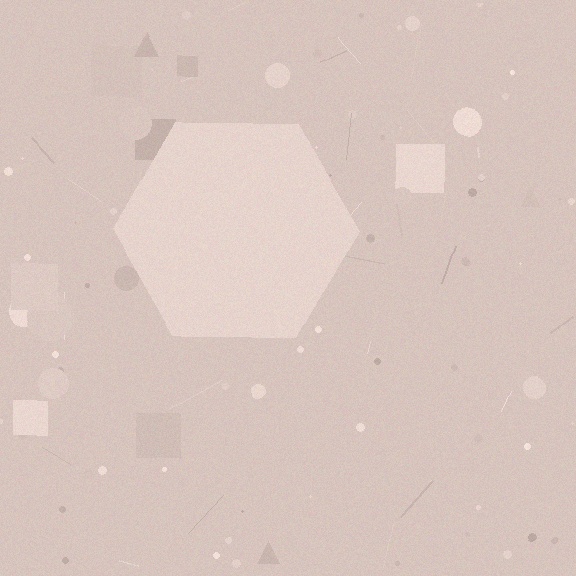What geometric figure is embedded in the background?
A hexagon is embedded in the background.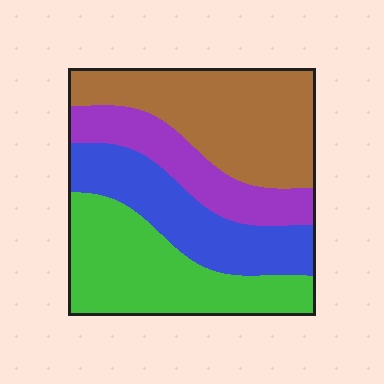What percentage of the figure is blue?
Blue covers around 25% of the figure.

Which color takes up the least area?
Purple, at roughly 15%.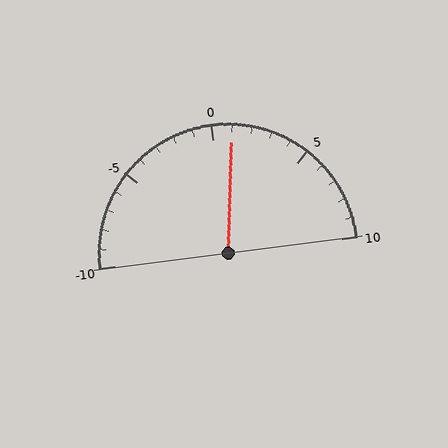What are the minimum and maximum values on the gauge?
The gauge ranges from -10 to 10.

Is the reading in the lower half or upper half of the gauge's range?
The reading is in the upper half of the range (-10 to 10).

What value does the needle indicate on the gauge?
The needle indicates approximately 1.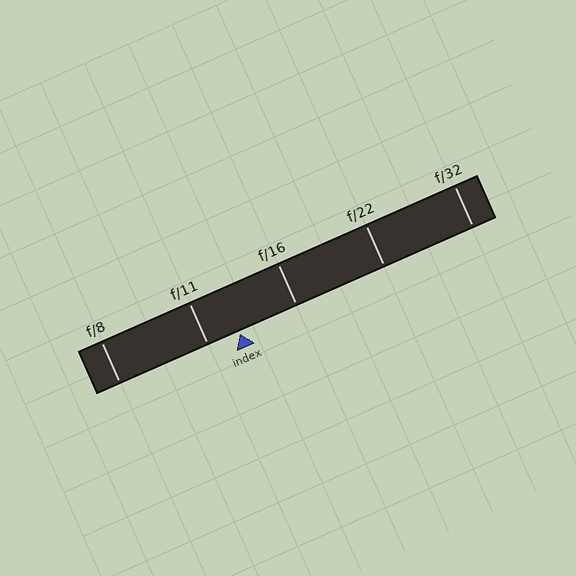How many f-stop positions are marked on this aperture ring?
There are 5 f-stop positions marked.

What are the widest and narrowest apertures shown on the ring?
The widest aperture shown is f/8 and the narrowest is f/32.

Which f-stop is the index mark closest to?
The index mark is closest to f/11.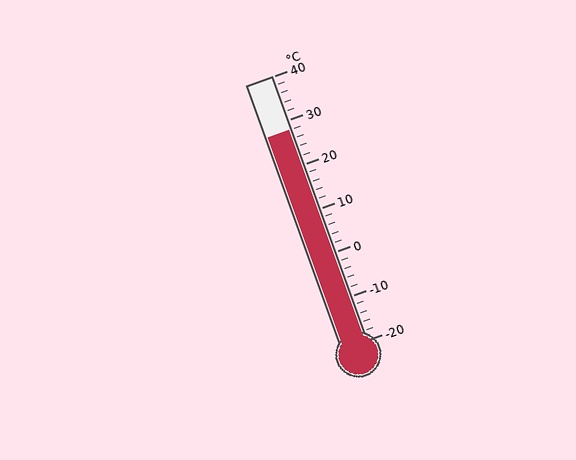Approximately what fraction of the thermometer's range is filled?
The thermometer is filled to approximately 80% of its range.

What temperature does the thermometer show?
The thermometer shows approximately 28°C.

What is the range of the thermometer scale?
The thermometer scale ranges from -20°C to 40°C.